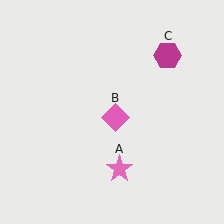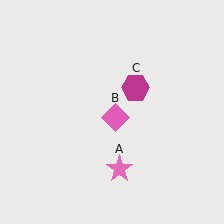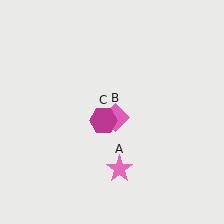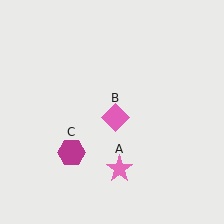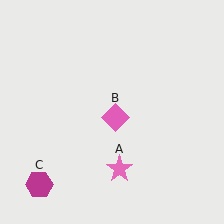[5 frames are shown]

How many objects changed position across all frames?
1 object changed position: magenta hexagon (object C).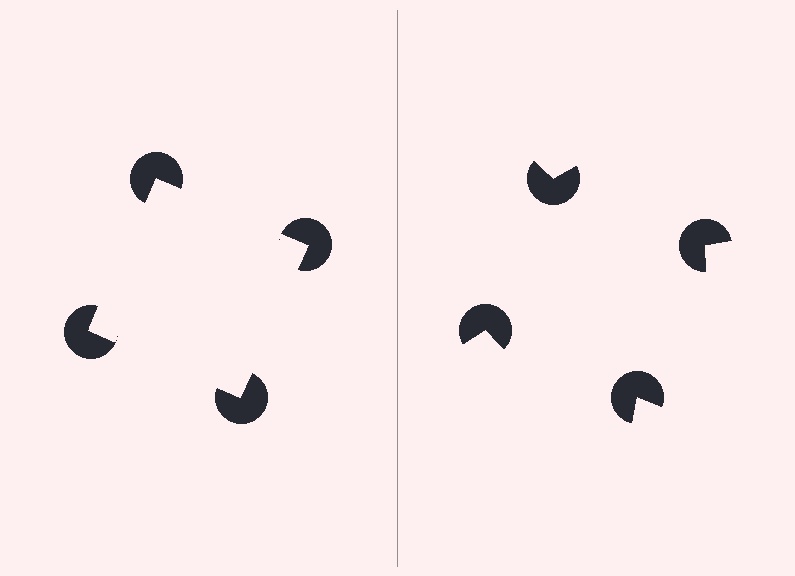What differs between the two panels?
The pac-man discs are positioned identically on both sides; only the wedge orientations differ. On the left they align to a square; on the right they are misaligned.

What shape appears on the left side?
An illusory square.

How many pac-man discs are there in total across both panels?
8 — 4 on each side.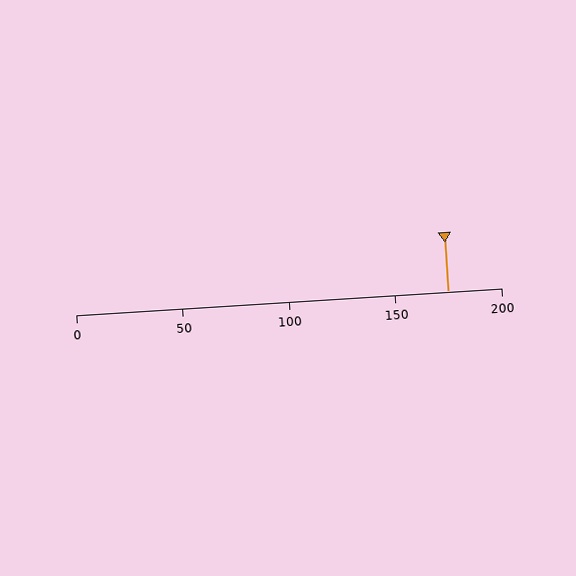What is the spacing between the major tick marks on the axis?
The major ticks are spaced 50 apart.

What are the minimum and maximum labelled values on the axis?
The axis runs from 0 to 200.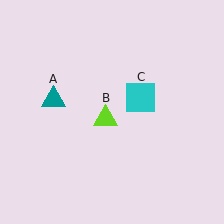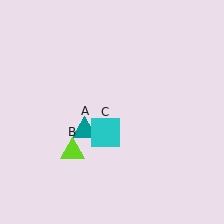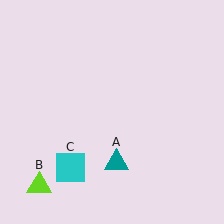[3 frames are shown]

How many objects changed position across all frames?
3 objects changed position: teal triangle (object A), lime triangle (object B), cyan square (object C).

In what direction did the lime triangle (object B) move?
The lime triangle (object B) moved down and to the left.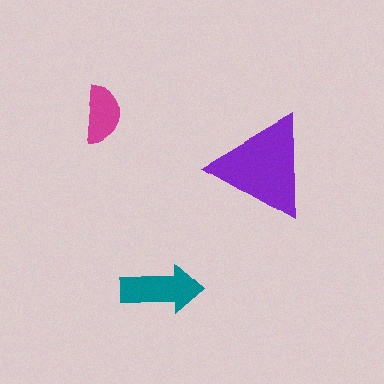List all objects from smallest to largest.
The magenta semicircle, the teal arrow, the purple triangle.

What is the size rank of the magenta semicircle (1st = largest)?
3rd.